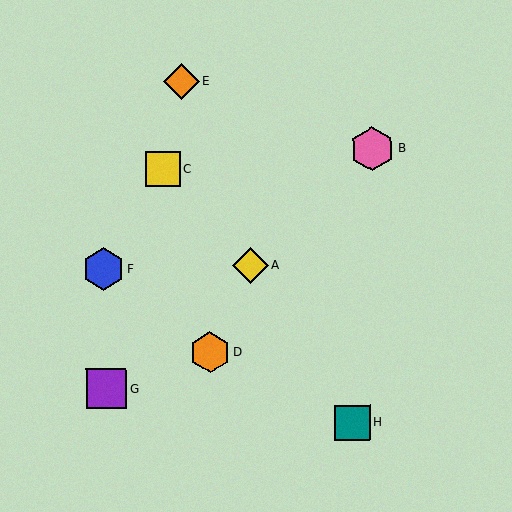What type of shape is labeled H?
Shape H is a teal square.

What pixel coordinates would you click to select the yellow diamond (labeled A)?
Click at (250, 265) to select the yellow diamond A.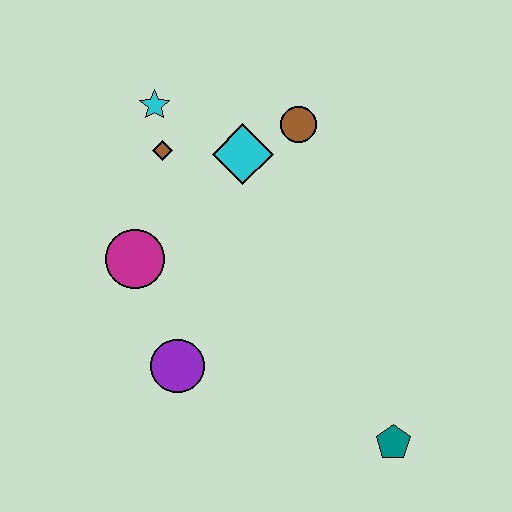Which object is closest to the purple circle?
The magenta circle is closest to the purple circle.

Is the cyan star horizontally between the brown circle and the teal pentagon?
No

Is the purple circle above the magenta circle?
No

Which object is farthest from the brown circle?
The teal pentagon is farthest from the brown circle.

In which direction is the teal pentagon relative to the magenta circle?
The teal pentagon is to the right of the magenta circle.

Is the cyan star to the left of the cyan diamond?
Yes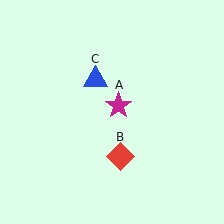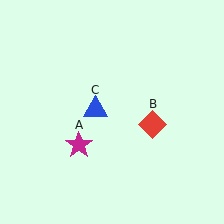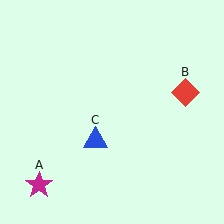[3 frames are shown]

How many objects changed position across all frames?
3 objects changed position: magenta star (object A), red diamond (object B), blue triangle (object C).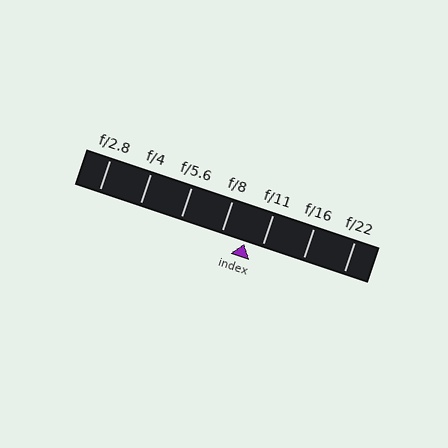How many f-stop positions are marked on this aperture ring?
There are 7 f-stop positions marked.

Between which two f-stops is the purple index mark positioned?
The index mark is between f/8 and f/11.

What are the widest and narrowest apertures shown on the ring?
The widest aperture shown is f/2.8 and the narrowest is f/22.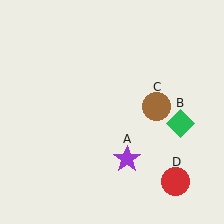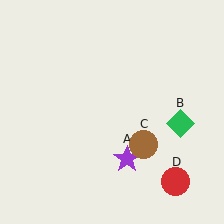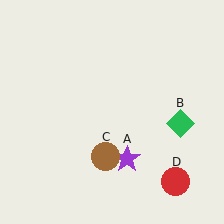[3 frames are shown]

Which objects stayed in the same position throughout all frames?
Purple star (object A) and green diamond (object B) and red circle (object D) remained stationary.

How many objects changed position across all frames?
1 object changed position: brown circle (object C).